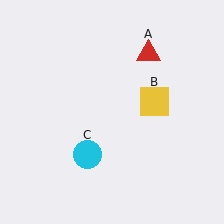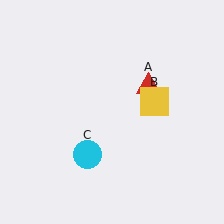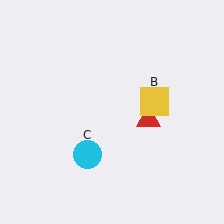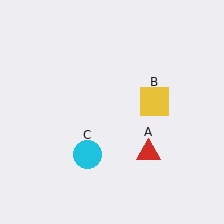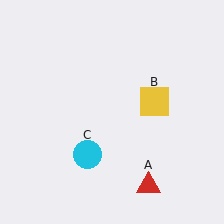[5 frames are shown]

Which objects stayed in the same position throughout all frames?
Yellow square (object B) and cyan circle (object C) remained stationary.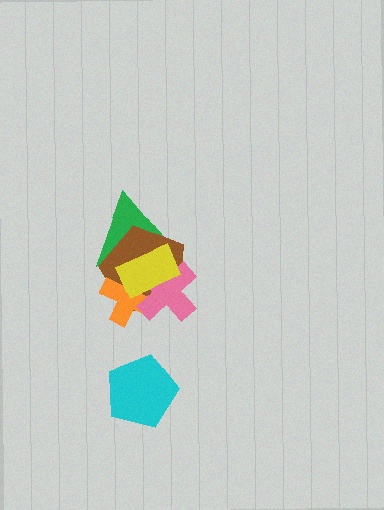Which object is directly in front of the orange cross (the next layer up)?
The pink cross is directly in front of the orange cross.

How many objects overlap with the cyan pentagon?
0 objects overlap with the cyan pentagon.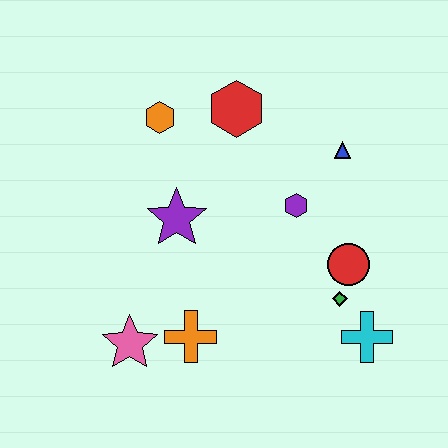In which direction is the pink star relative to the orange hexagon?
The pink star is below the orange hexagon.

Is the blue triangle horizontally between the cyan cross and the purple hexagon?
Yes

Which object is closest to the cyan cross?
The green diamond is closest to the cyan cross.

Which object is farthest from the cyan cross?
The orange hexagon is farthest from the cyan cross.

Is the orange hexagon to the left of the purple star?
Yes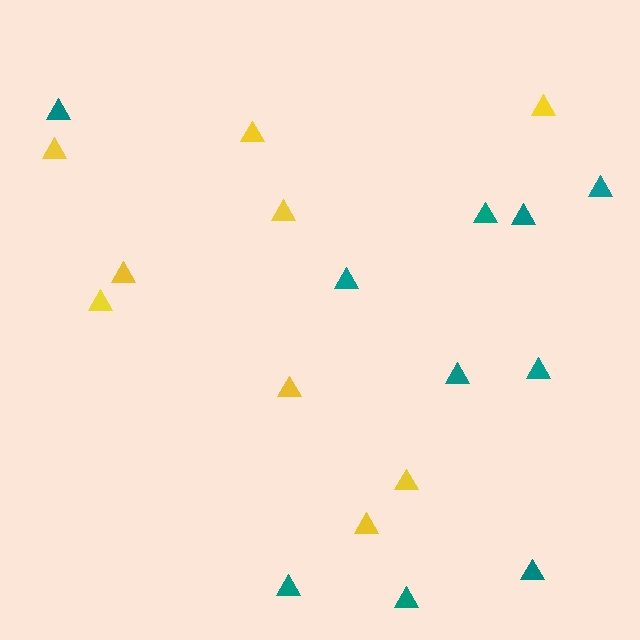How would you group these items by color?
There are 2 groups: one group of yellow triangles (9) and one group of teal triangles (10).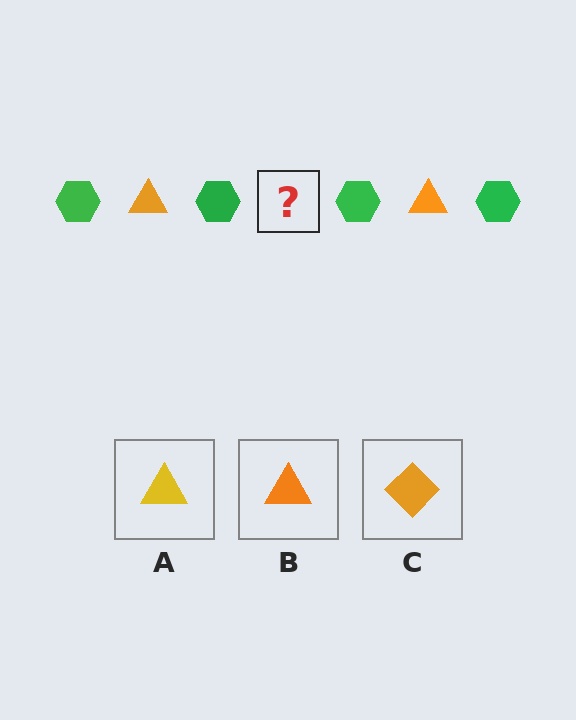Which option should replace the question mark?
Option B.